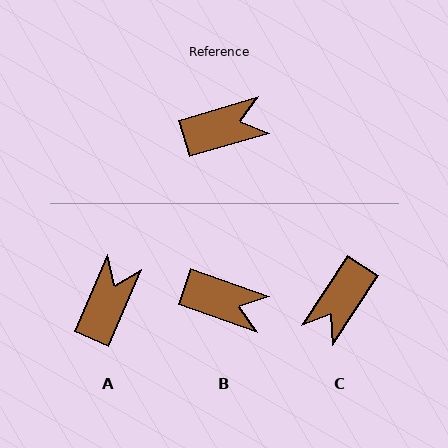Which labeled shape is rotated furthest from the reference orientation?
C, about 139 degrees away.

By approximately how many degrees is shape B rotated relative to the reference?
Approximately 36 degrees clockwise.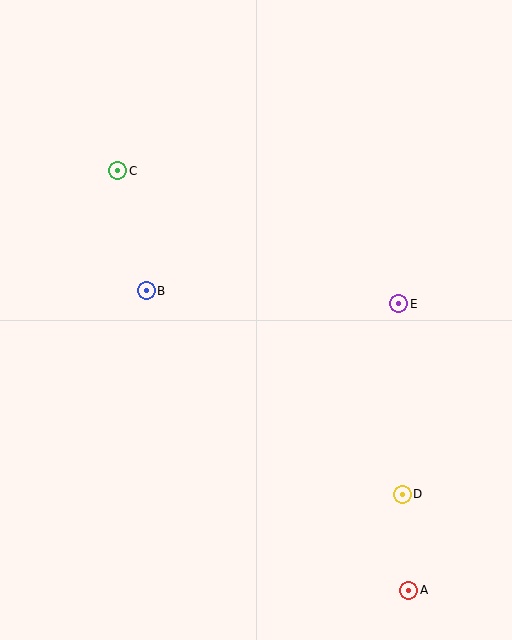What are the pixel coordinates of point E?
Point E is at (399, 304).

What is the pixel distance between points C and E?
The distance between C and E is 311 pixels.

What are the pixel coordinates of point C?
Point C is at (118, 171).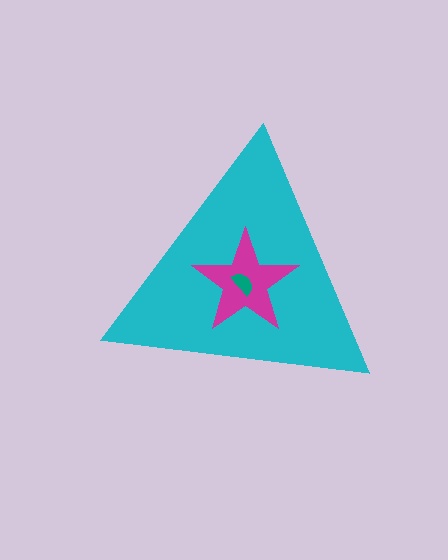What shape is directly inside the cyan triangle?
The magenta star.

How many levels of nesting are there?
3.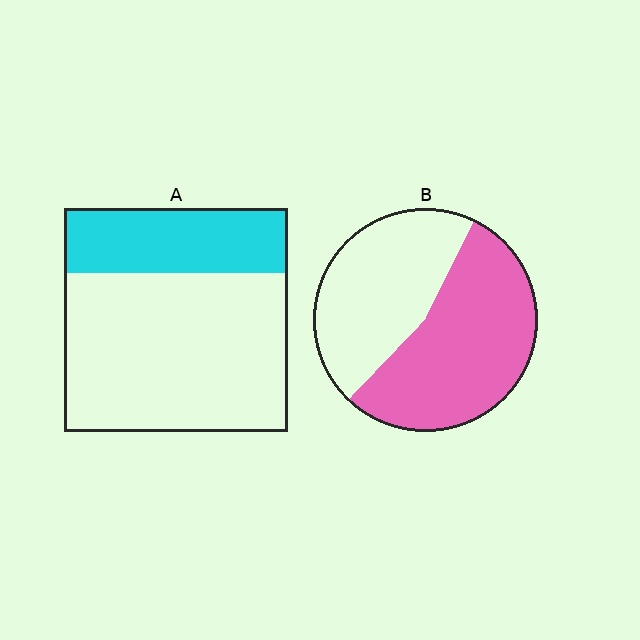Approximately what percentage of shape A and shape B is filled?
A is approximately 30% and B is approximately 55%.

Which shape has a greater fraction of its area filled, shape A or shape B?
Shape B.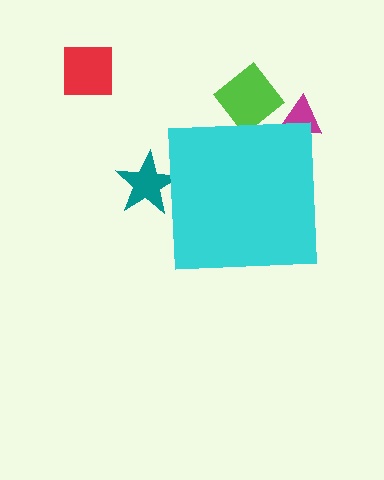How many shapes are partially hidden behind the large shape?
3 shapes are partially hidden.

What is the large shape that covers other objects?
A cyan square.